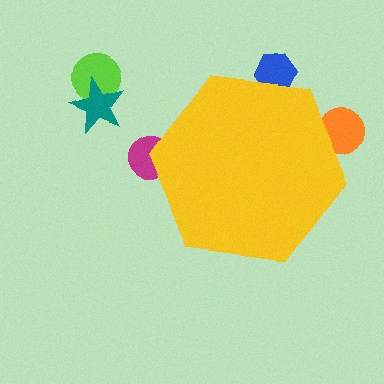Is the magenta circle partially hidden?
Yes, the magenta circle is partially hidden behind the yellow hexagon.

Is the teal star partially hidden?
No, the teal star is fully visible.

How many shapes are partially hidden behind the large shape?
3 shapes are partially hidden.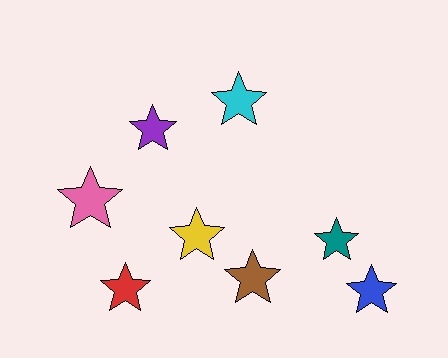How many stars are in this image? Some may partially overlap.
There are 8 stars.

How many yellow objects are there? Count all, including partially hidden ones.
There is 1 yellow object.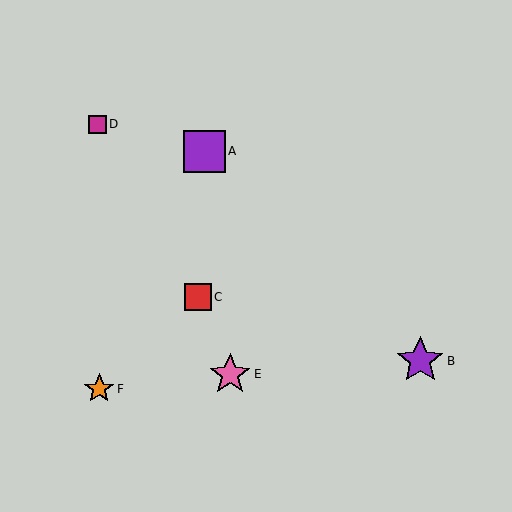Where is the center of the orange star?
The center of the orange star is at (99, 389).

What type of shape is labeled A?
Shape A is a purple square.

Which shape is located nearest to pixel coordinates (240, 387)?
The pink star (labeled E) at (230, 374) is nearest to that location.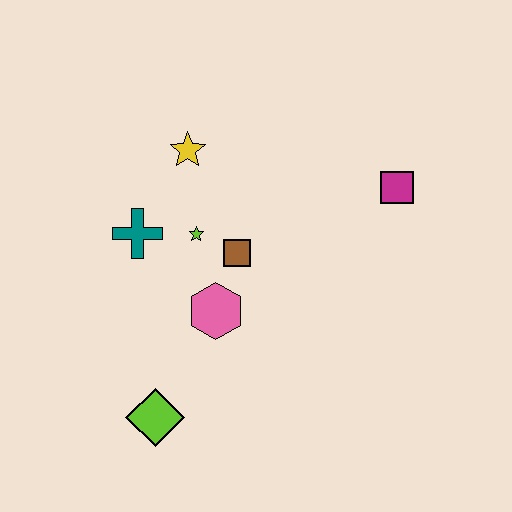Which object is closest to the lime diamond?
The pink hexagon is closest to the lime diamond.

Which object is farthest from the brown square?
The lime diamond is farthest from the brown square.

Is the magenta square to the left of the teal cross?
No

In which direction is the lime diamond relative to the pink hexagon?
The lime diamond is below the pink hexagon.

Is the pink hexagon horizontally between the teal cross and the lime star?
No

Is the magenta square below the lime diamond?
No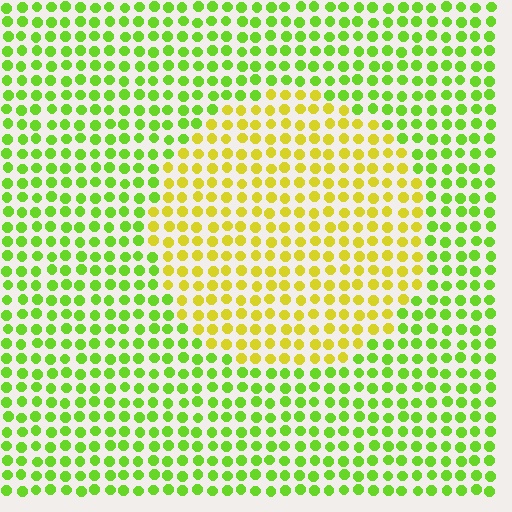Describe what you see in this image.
The image is filled with small lime elements in a uniform arrangement. A circle-shaped region is visible where the elements are tinted to a slightly different hue, forming a subtle color boundary.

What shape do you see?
I see a circle.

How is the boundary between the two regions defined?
The boundary is defined purely by a slight shift in hue (about 40 degrees). Spacing, size, and orientation are identical on both sides.